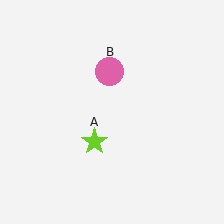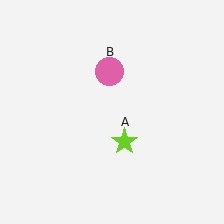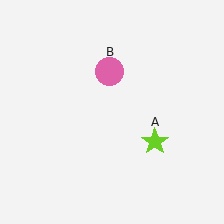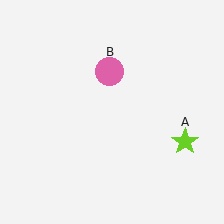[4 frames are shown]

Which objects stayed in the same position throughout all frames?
Pink circle (object B) remained stationary.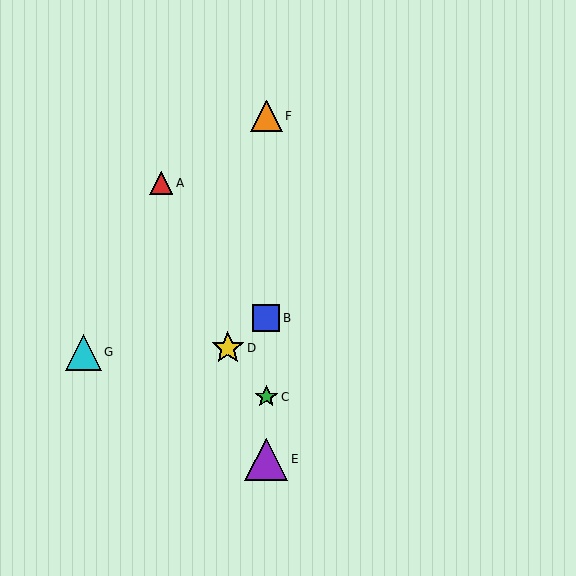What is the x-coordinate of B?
Object B is at x≈266.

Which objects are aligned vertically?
Objects B, C, E, F are aligned vertically.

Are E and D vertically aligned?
No, E is at x≈266 and D is at x≈228.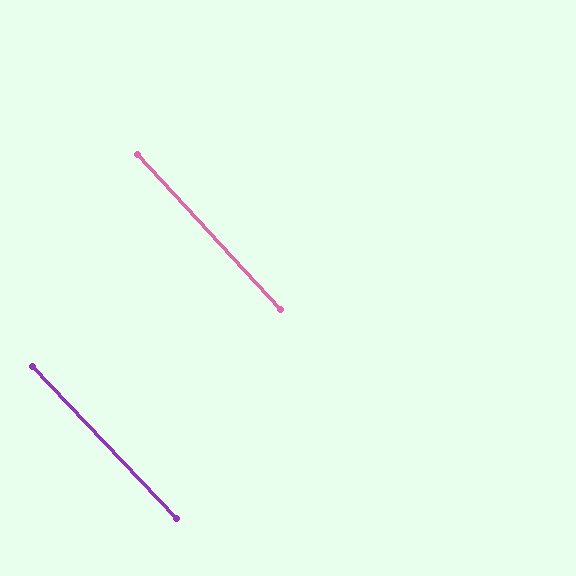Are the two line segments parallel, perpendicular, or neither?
Parallel — their directions differ by only 0.7°.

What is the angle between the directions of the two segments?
Approximately 1 degree.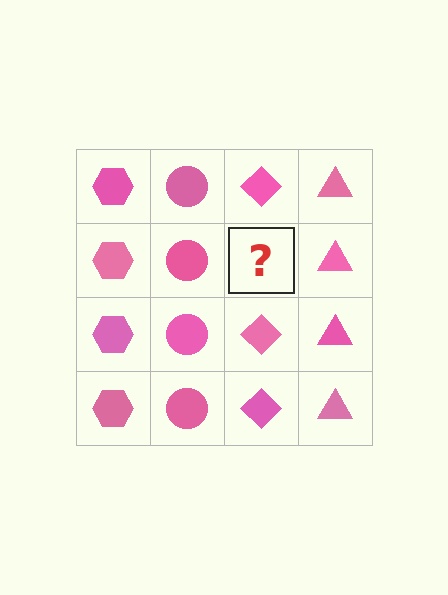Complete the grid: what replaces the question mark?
The question mark should be replaced with a pink diamond.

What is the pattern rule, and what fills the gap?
The rule is that each column has a consistent shape. The gap should be filled with a pink diamond.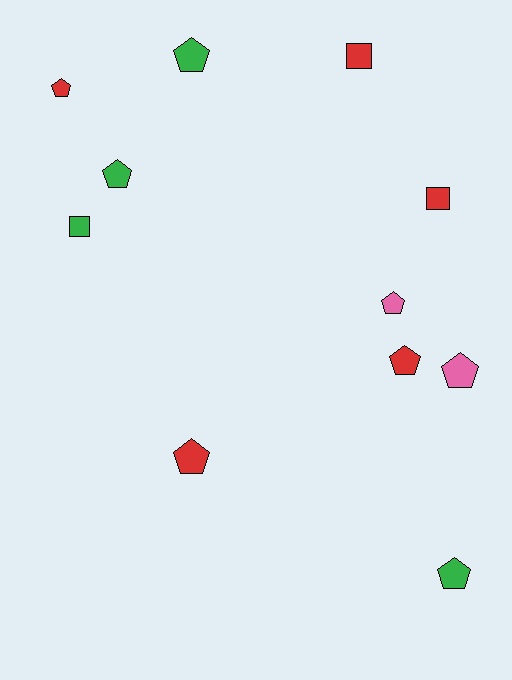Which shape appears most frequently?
Pentagon, with 8 objects.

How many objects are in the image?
There are 11 objects.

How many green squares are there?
There is 1 green square.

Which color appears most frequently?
Red, with 5 objects.